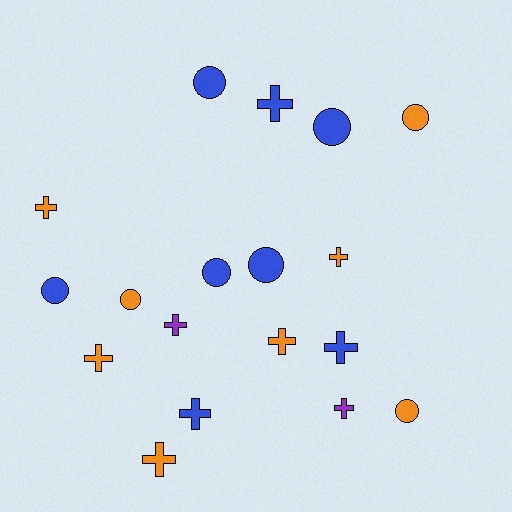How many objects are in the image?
There are 18 objects.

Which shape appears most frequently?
Cross, with 10 objects.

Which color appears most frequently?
Orange, with 8 objects.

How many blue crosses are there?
There are 3 blue crosses.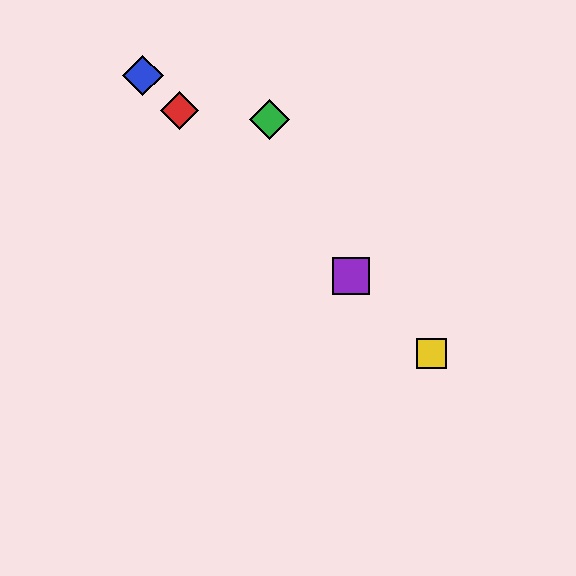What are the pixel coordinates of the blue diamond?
The blue diamond is at (143, 75).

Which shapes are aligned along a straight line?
The red diamond, the blue diamond, the yellow square, the purple square are aligned along a straight line.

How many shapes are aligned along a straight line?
4 shapes (the red diamond, the blue diamond, the yellow square, the purple square) are aligned along a straight line.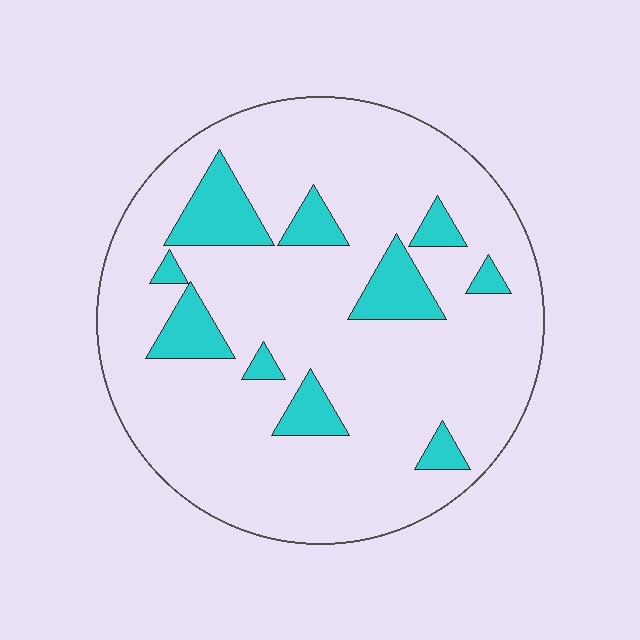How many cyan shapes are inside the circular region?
10.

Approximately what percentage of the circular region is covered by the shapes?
Approximately 15%.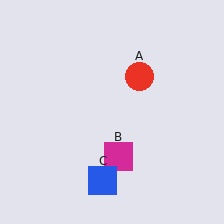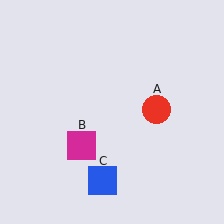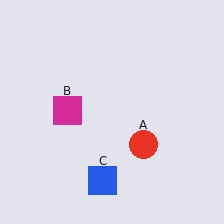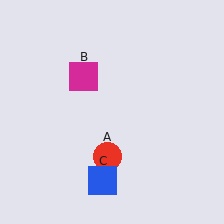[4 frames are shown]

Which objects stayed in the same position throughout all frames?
Blue square (object C) remained stationary.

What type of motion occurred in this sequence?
The red circle (object A), magenta square (object B) rotated clockwise around the center of the scene.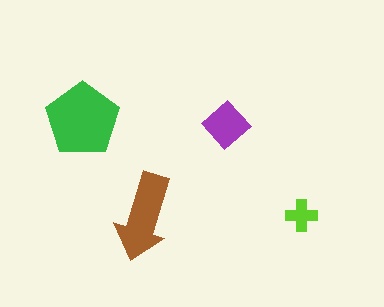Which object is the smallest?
The lime cross.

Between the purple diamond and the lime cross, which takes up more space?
The purple diamond.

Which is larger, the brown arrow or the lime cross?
The brown arrow.